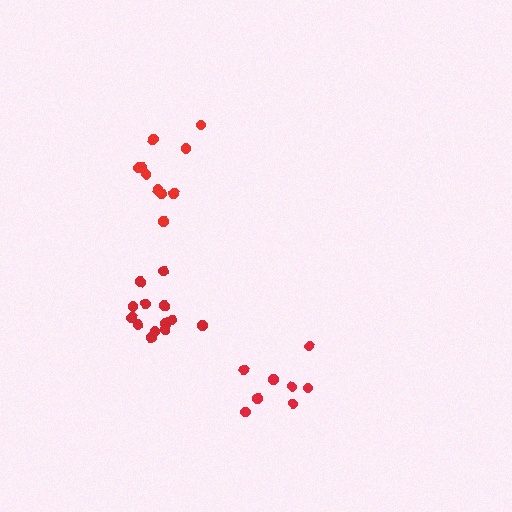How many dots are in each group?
Group 1: 10 dots, Group 2: 13 dots, Group 3: 8 dots (31 total).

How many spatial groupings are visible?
There are 3 spatial groupings.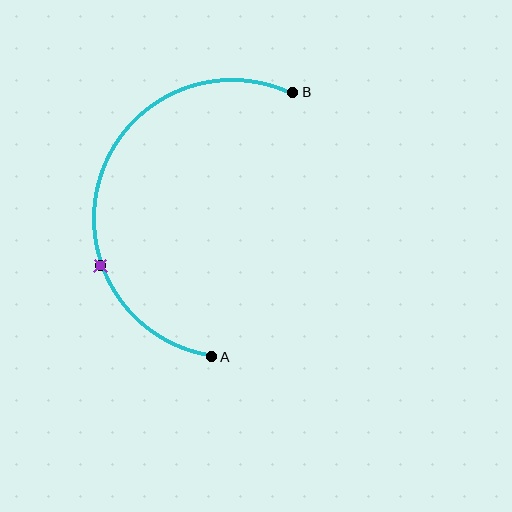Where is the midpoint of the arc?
The arc midpoint is the point on the curve farthest from the straight line joining A and B. It sits to the left of that line.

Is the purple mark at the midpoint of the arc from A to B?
No. The purple mark lies on the arc but is closer to endpoint A. The arc midpoint would be at the point on the curve equidistant along the arc from both A and B.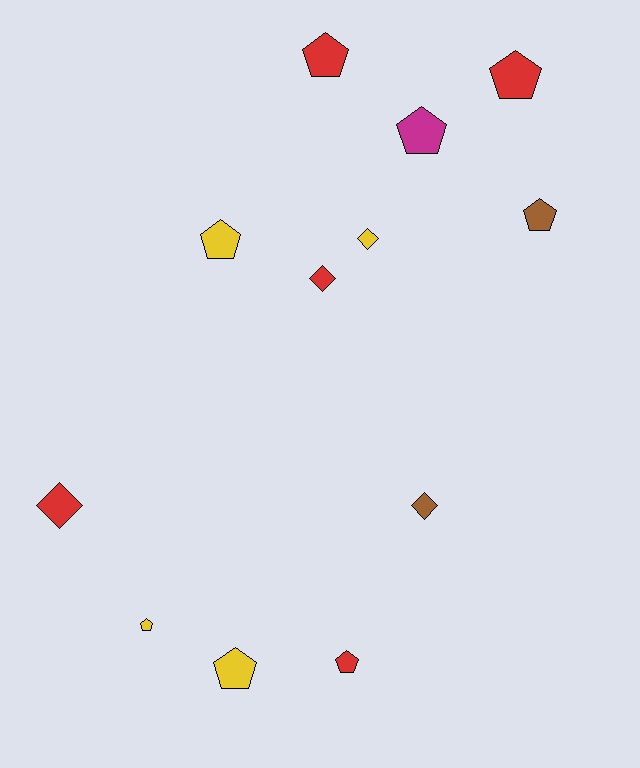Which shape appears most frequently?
Pentagon, with 8 objects.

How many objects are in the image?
There are 12 objects.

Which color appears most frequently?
Red, with 5 objects.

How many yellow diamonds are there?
There is 1 yellow diamond.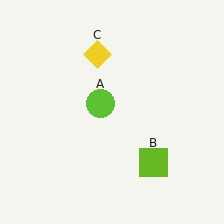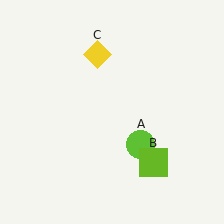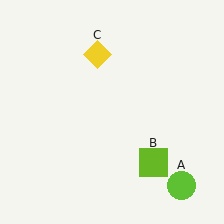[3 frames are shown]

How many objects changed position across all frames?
1 object changed position: lime circle (object A).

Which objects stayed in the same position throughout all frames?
Lime square (object B) and yellow diamond (object C) remained stationary.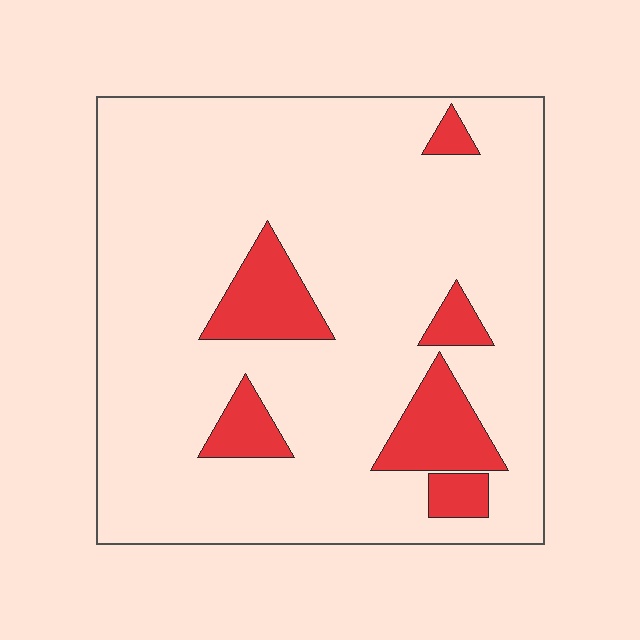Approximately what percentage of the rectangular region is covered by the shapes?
Approximately 15%.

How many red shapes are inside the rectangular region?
6.